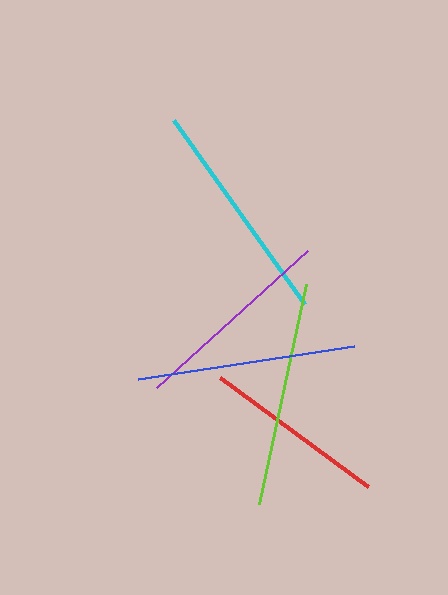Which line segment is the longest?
The cyan line is the longest at approximately 226 pixels.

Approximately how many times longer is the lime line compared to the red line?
The lime line is approximately 1.2 times the length of the red line.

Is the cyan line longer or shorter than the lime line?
The cyan line is longer than the lime line.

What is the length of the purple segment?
The purple segment is approximately 204 pixels long.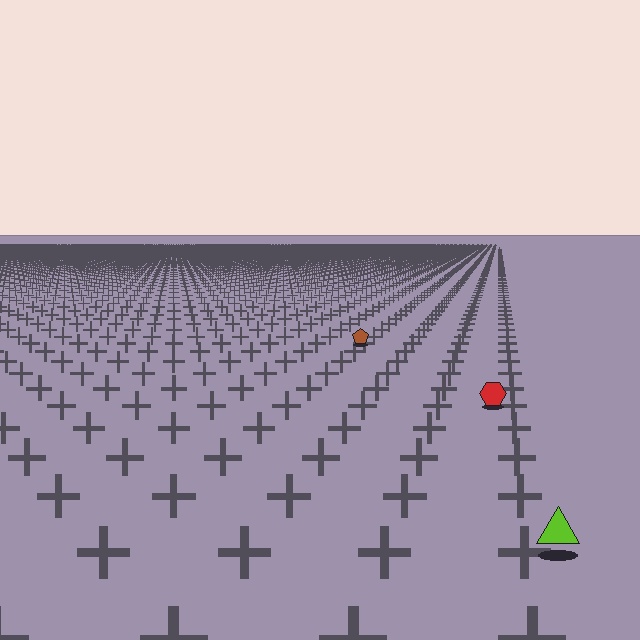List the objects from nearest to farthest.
From nearest to farthest: the lime triangle, the red hexagon, the brown pentagon.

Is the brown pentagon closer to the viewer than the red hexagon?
No. The red hexagon is closer — you can tell from the texture gradient: the ground texture is coarser near it.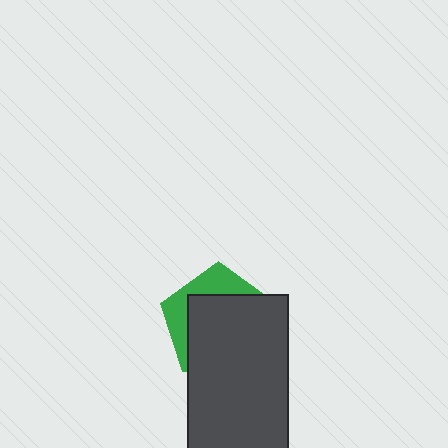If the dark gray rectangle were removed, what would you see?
You would see the complete green pentagon.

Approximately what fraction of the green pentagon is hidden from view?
Roughly 69% of the green pentagon is hidden behind the dark gray rectangle.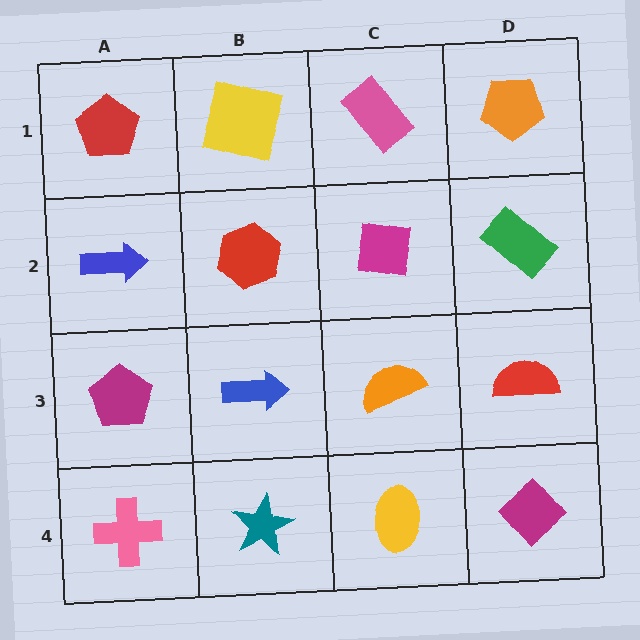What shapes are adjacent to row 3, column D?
A green rectangle (row 2, column D), a magenta diamond (row 4, column D), an orange semicircle (row 3, column C).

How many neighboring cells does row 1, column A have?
2.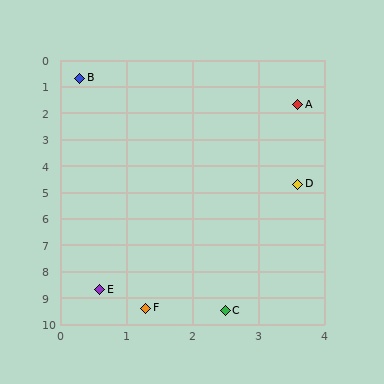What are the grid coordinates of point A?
Point A is at approximately (3.6, 1.7).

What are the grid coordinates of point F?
Point F is at approximately (1.3, 9.4).